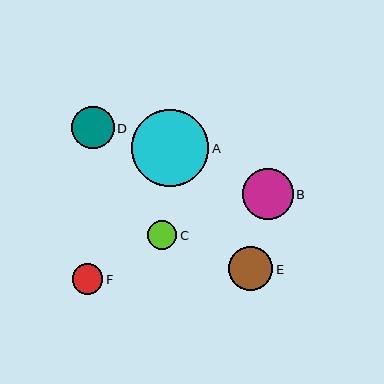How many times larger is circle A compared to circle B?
Circle A is approximately 1.5 times the size of circle B.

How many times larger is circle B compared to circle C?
Circle B is approximately 1.7 times the size of circle C.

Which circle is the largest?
Circle A is the largest with a size of approximately 78 pixels.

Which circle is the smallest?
Circle C is the smallest with a size of approximately 29 pixels.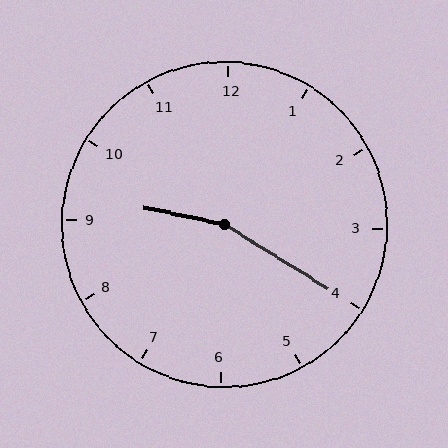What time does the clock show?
9:20.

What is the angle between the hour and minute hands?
Approximately 160 degrees.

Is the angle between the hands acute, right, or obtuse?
It is obtuse.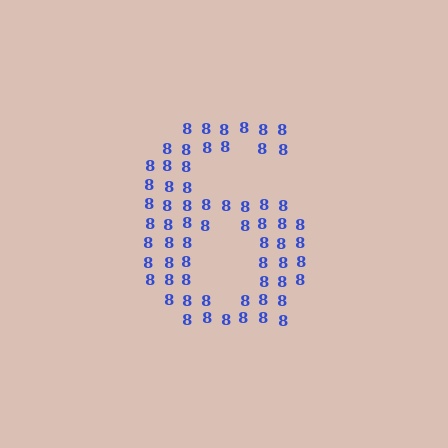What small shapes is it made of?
It is made of small digit 8's.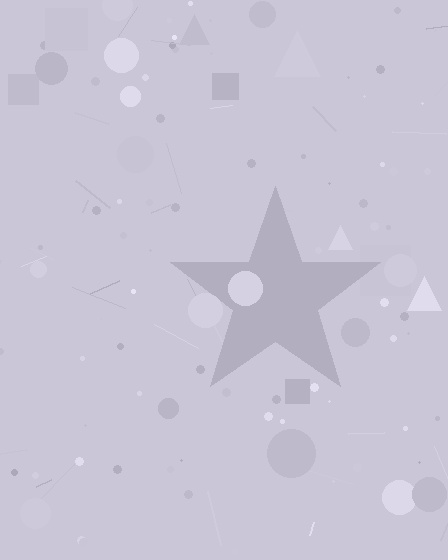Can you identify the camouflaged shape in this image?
The camouflaged shape is a star.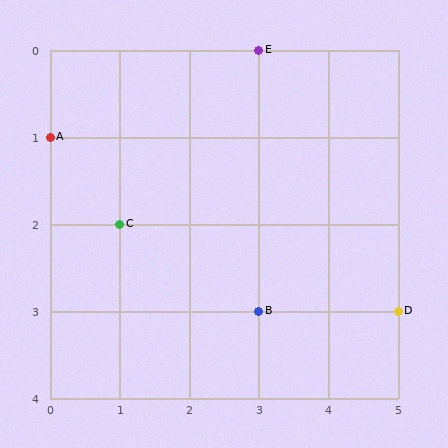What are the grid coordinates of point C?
Point C is at grid coordinates (1, 2).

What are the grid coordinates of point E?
Point E is at grid coordinates (3, 0).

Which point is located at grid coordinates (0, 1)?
Point A is at (0, 1).